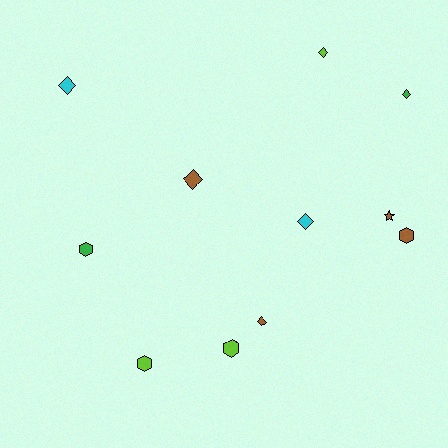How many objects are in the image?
There are 11 objects.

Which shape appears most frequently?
Diamond, with 6 objects.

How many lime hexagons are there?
There are 2 lime hexagons.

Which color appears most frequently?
Brown, with 4 objects.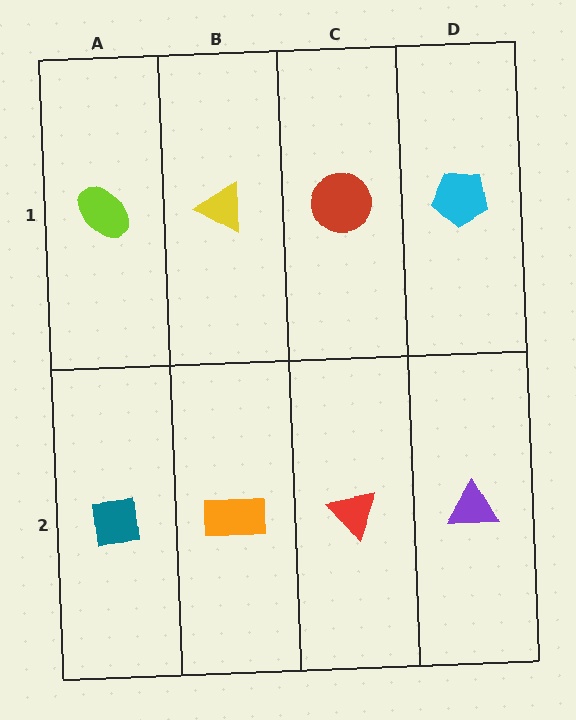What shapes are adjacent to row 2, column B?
A yellow triangle (row 1, column B), a teal square (row 2, column A), a red triangle (row 2, column C).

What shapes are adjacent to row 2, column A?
A lime ellipse (row 1, column A), an orange rectangle (row 2, column B).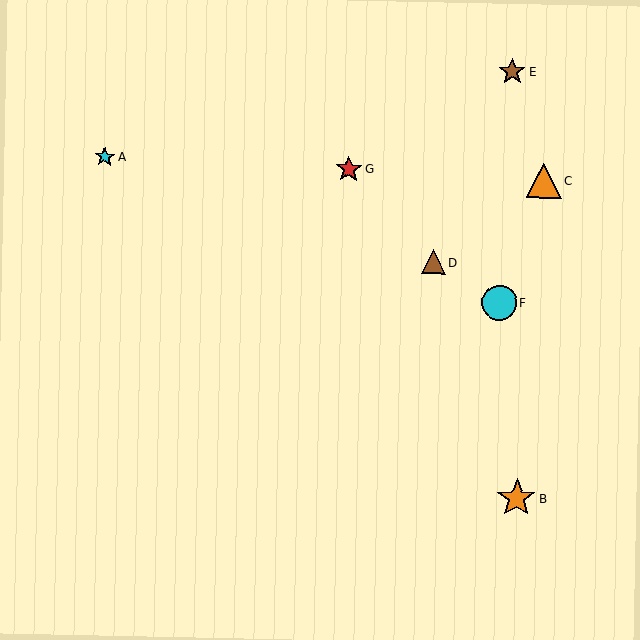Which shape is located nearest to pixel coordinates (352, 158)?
The red star (labeled G) at (349, 169) is nearest to that location.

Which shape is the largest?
The orange star (labeled B) is the largest.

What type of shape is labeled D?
Shape D is a brown triangle.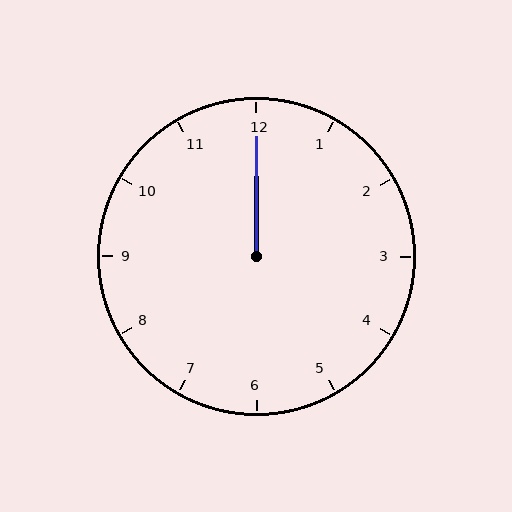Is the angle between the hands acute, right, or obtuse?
It is acute.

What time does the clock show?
12:00.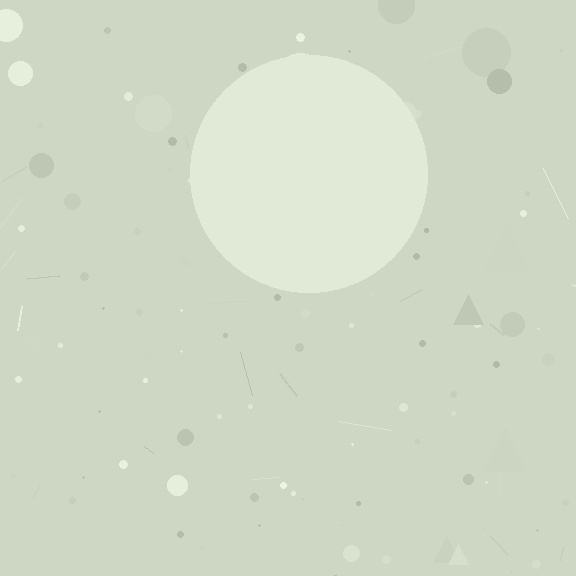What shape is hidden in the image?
A circle is hidden in the image.